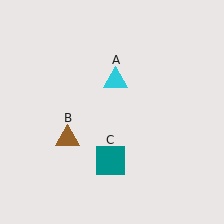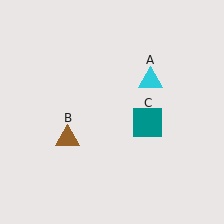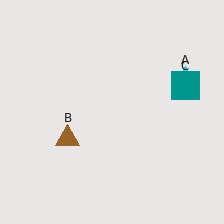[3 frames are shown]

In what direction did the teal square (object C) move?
The teal square (object C) moved up and to the right.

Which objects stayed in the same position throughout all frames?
Brown triangle (object B) remained stationary.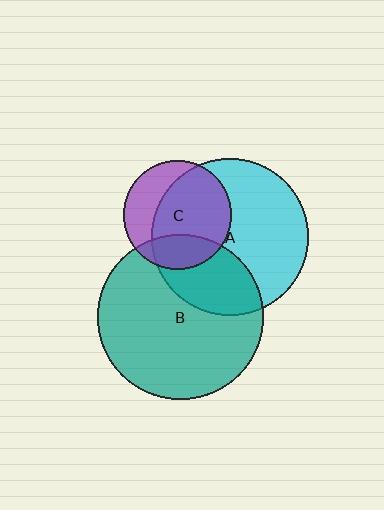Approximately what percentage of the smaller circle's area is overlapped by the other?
Approximately 30%.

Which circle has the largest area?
Circle B (teal).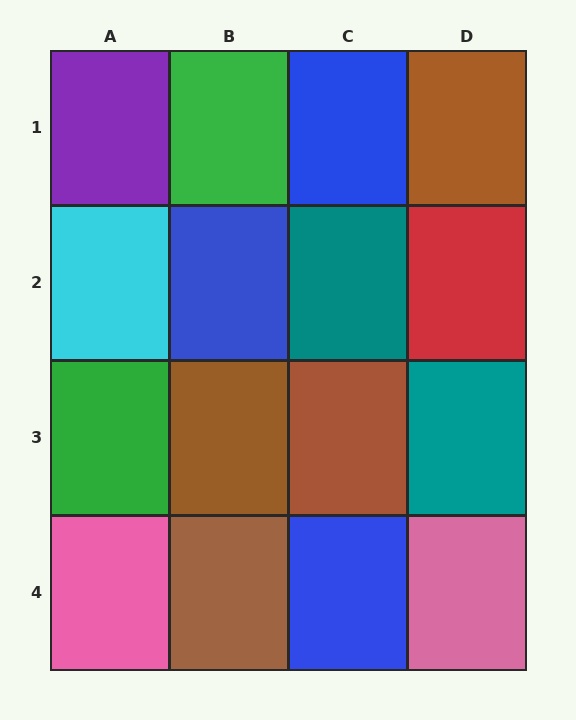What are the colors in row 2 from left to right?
Cyan, blue, teal, red.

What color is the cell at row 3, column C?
Brown.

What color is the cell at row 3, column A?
Green.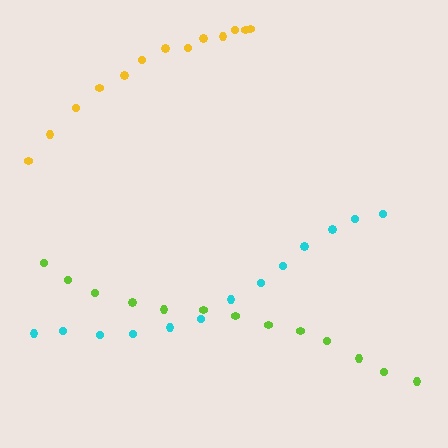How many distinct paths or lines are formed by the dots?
There are 3 distinct paths.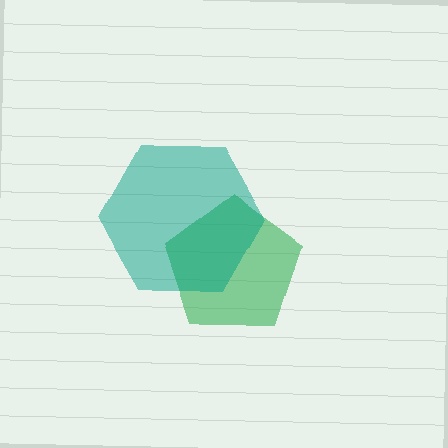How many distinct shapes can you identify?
There are 2 distinct shapes: a green pentagon, a teal hexagon.